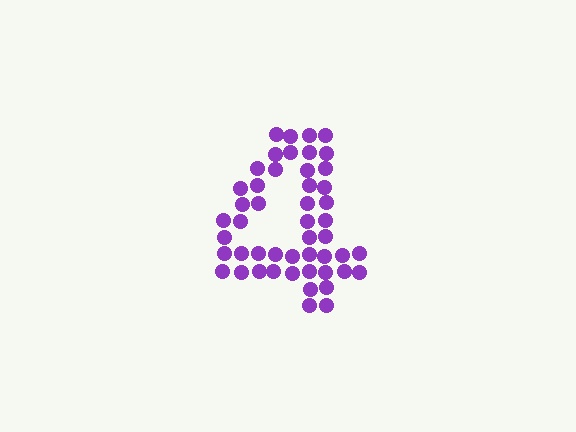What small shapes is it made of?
It is made of small circles.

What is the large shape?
The large shape is the digit 4.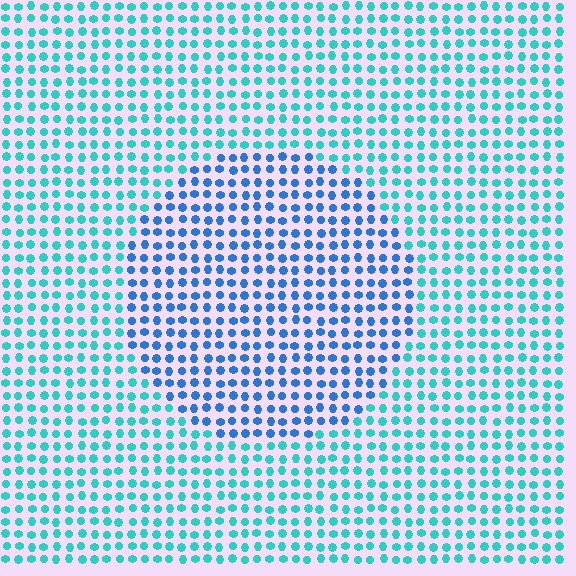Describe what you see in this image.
The image is filled with small cyan elements in a uniform arrangement. A circle-shaped region is visible where the elements are tinted to a slightly different hue, forming a subtle color boundary.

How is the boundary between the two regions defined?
The boundary is defined purely by a slight shift in hue (about 37 degrees). Spacing, size, and orientation are identical on both sides.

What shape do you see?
I see a circle.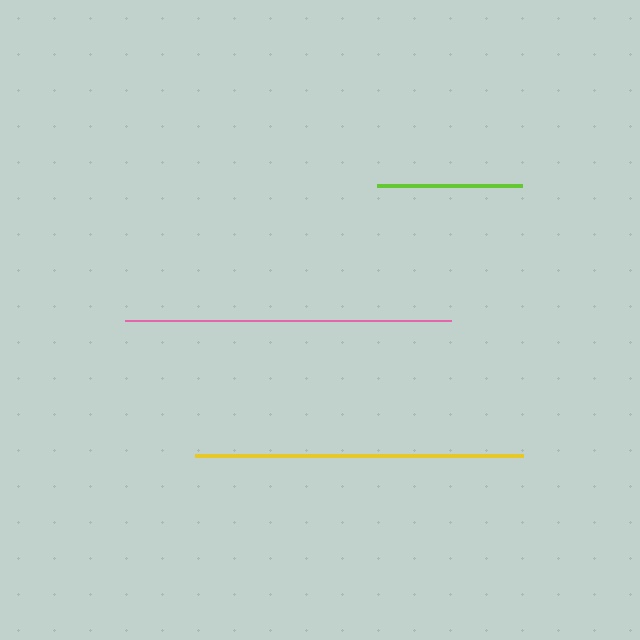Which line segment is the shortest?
The lime line is the shortest at approximately 145 pixels.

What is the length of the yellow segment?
The yellow segment is approximately 329 pixels long.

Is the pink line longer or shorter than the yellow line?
The yellow line is longer than the pink line.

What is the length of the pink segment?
The pink segment is approximately 325 pixels long.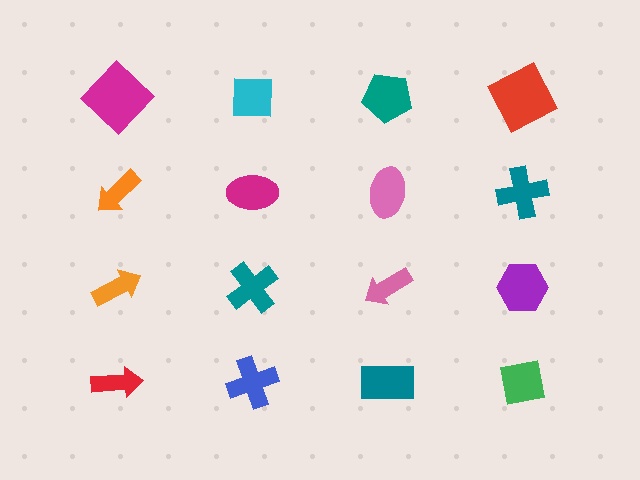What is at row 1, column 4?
A red square.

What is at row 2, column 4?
A teal cross.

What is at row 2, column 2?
A magenta ellipse.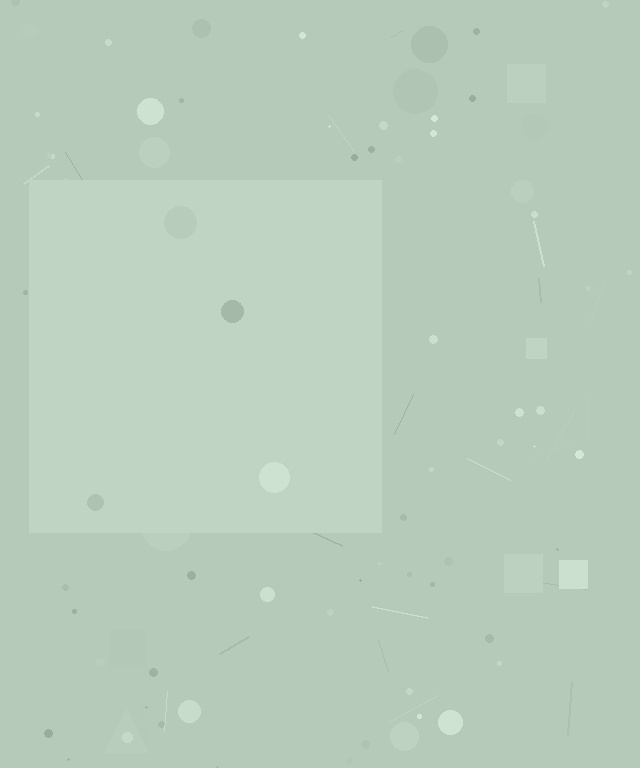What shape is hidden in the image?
A square is hidden in the image.